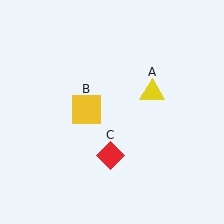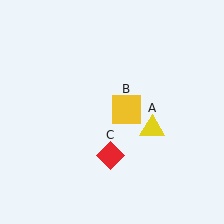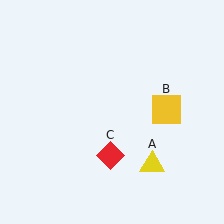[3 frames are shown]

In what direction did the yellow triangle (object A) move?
The yellow triangle (object A) moved down.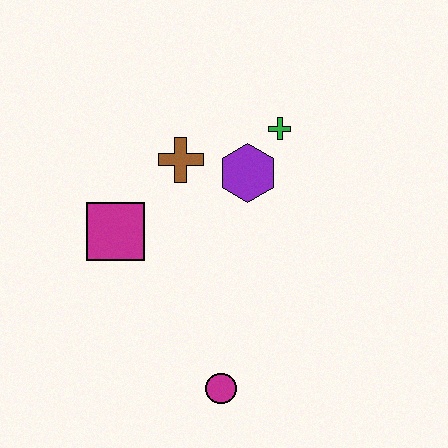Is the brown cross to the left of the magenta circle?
Yes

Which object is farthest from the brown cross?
The magenta circle is farthest from the brown cross.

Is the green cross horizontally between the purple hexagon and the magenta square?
No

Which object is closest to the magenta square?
The brown cross is closest to the magenta square.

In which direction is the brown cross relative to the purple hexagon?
The brown cross is to the left of the purple hexagon.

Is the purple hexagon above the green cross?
No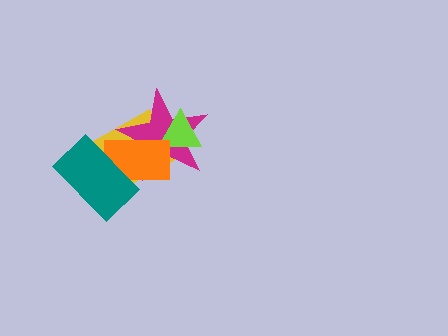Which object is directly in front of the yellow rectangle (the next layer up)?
The magenta star is directly in front of the yellow rectangle.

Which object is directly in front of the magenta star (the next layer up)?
The lime triangle is directly in front of the magenta star.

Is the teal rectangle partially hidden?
No, no other shape covers it.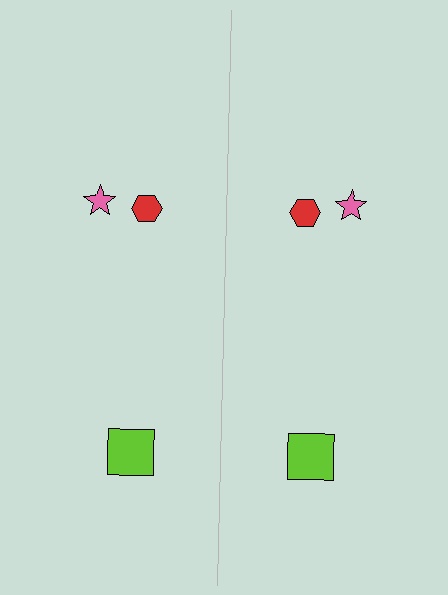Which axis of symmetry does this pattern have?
The pattern has a vertical axis of symmetry running through the center of the image.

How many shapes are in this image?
There are 6 shapes in this image.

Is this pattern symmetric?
Yes, this pattern has bilateral (reflection) symmetry.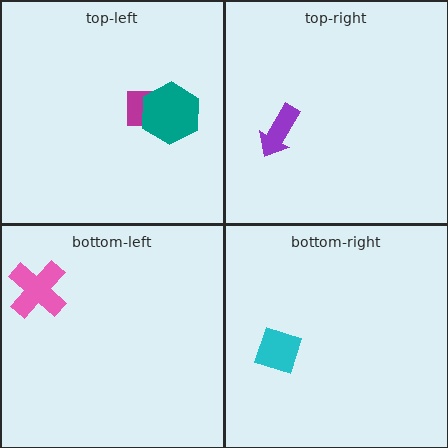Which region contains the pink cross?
The bottom-left region.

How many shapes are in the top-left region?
2.